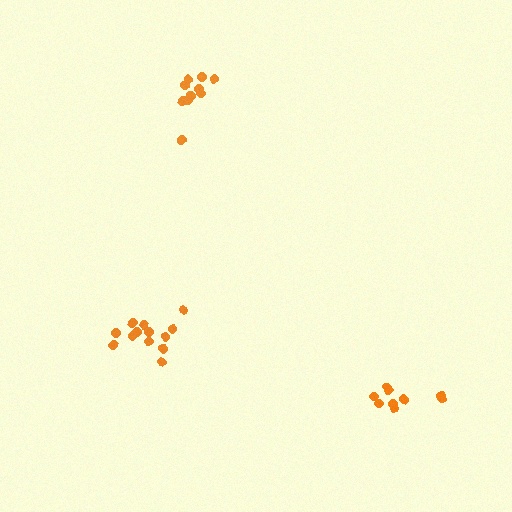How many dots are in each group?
Group 1: 9 dots, Group 2: 13 dots, Group 3: 10 dots (32 total).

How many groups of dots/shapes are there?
There are 3 groups.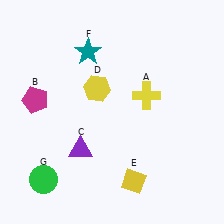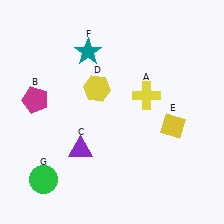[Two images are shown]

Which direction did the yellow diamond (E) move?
The yellow diamond (E) moved up.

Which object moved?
The yellow diamond (E) moved up.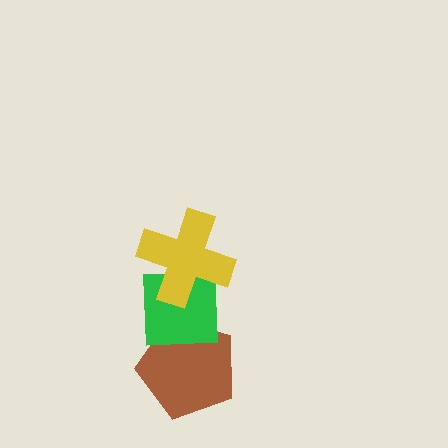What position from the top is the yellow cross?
The yellow cross is 1st from the top.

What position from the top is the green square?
The green square is 2nd from the top.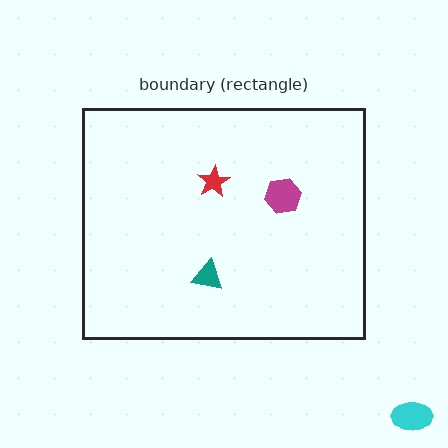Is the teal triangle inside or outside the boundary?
Inside.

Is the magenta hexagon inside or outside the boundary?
Inside.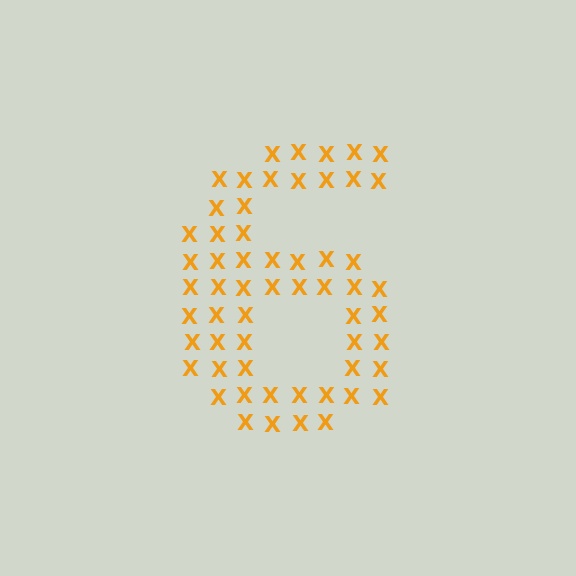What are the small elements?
The small elements are letter X's.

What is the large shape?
The large shape is the digit 6.